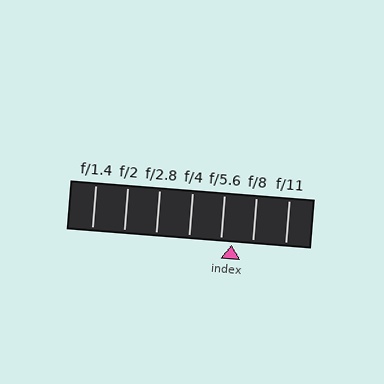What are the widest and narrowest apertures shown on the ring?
The widest aperture shown is f/1.4 and the narrowest is f/11.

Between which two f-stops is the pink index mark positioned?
The index mark is between f/5.6 and f/8.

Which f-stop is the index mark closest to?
The index mark is closest to f/5.6.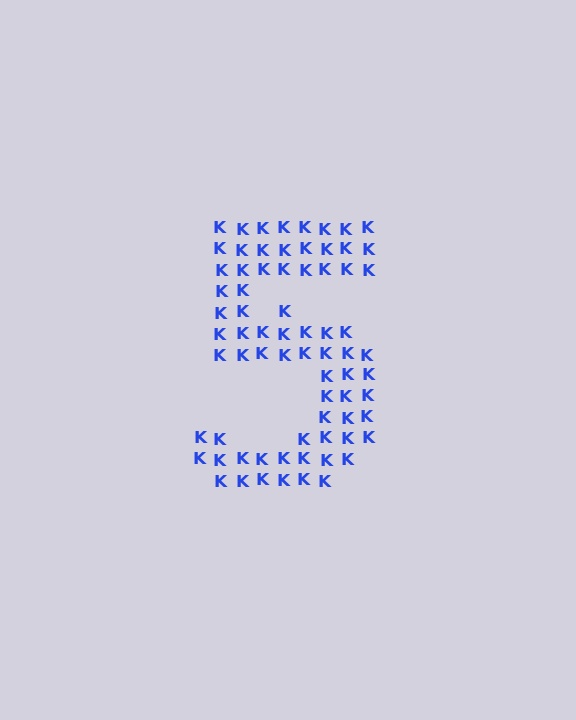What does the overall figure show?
The overall figure shows the digit 5.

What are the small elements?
The small elements are letter K's.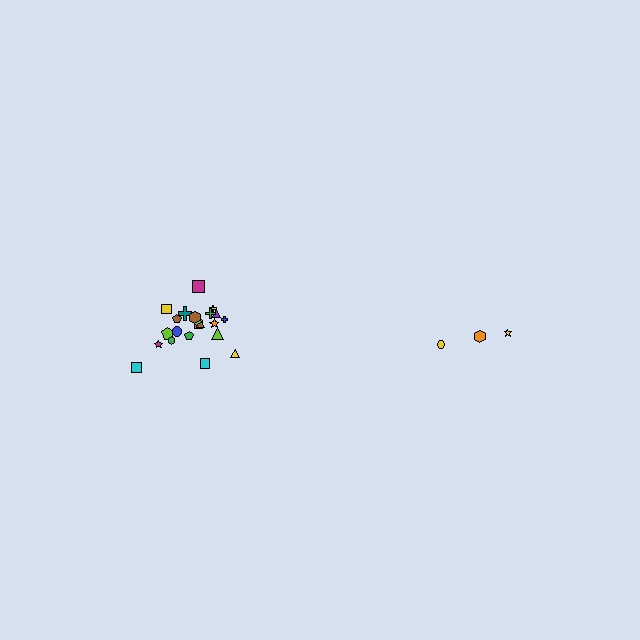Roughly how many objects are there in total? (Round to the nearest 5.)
Roughly 25 objects in total.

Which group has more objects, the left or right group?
The left group.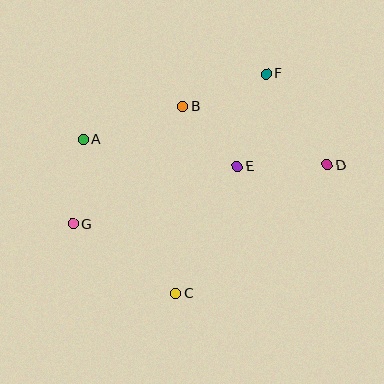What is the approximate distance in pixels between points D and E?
The distance between D and E is approximately 90 pixels.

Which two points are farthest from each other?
Points D and G are farthest from each other.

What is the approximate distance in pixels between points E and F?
The distance between E and F is approximately 97 pixels.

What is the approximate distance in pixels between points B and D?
The distance between B and D is approximately 156 pixels.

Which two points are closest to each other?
Points B and E are closest to each other.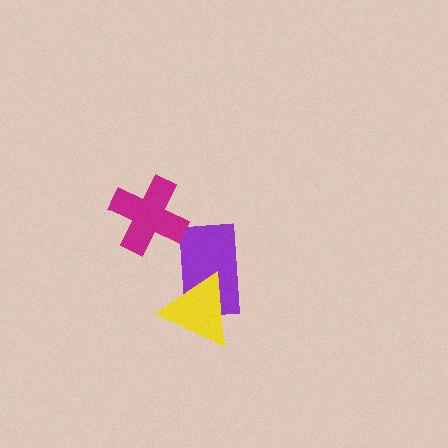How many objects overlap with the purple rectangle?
1 object overlaps with the purple rectangle.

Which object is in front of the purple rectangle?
The yellow triangle is in front of the purple rectangle.